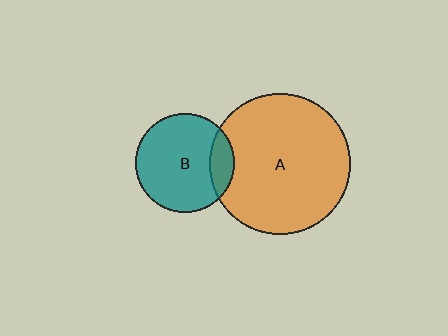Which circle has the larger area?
Circle A (orange).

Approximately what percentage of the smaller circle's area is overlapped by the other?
Approximately 15%.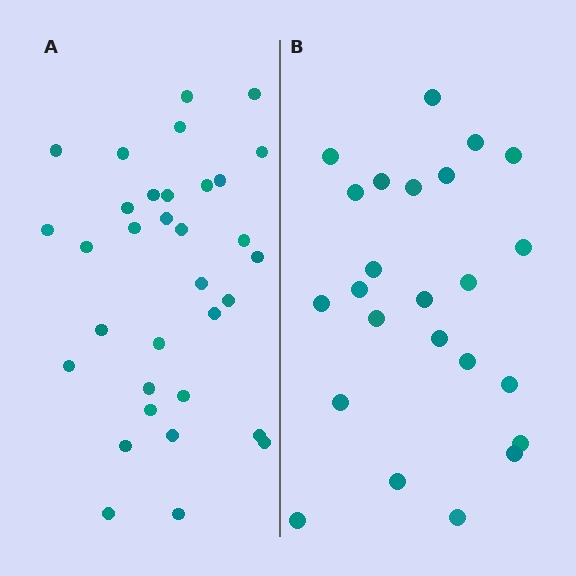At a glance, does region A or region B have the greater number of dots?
Region A (the left region) has more dots.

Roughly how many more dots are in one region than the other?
Region A has roughly 8 or so more dots than region B.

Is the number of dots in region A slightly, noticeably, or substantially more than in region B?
Region A has noticeably more, but not dramatically so. The ratio is roughly 1.4 to 1.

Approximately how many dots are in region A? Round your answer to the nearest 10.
About 30 dots. (The exact count is 33, which rounds to 30.)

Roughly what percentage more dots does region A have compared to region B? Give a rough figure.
About 40% more.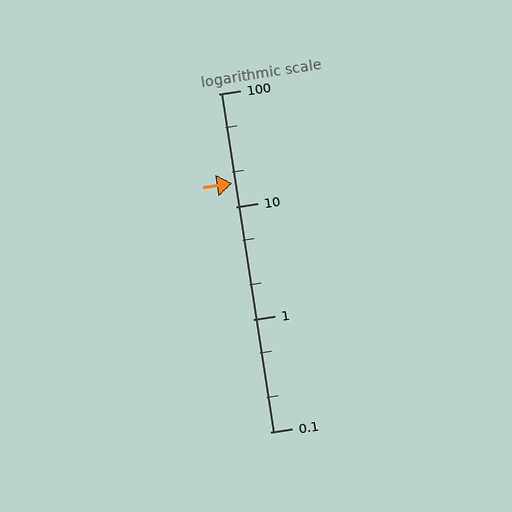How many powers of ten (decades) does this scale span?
The scale spans 3 decades, from 0.1 to 100.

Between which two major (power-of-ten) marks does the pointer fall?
The pointer is between 10 and 100.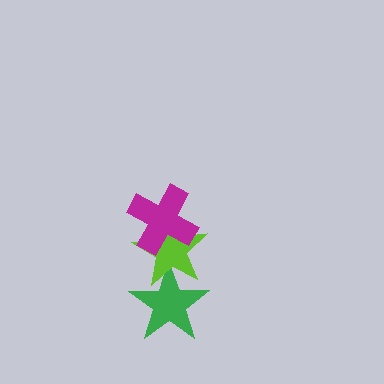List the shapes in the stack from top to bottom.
From top to bottom: the magenta cross, the lime star, the green star.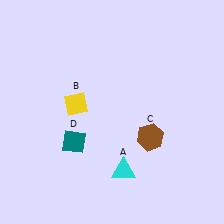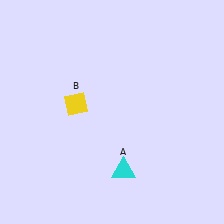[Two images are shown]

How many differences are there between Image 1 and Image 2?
There are 2 differences between the two images.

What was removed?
The brown hexagon (C), the teal diamond (D) were removed in Image 2.